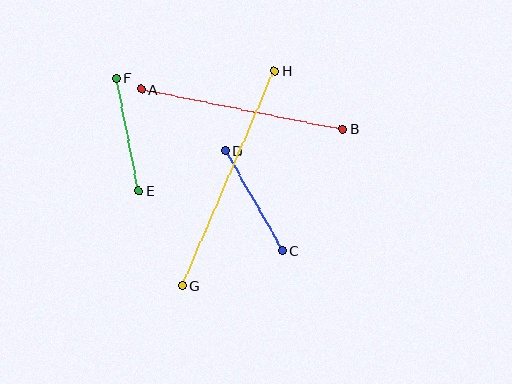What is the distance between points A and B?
The distance is approximately 206 pixels.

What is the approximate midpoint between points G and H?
The midpoint is at approximately (228, 178) pixels.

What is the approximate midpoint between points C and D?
The midpoint is at approximately (254, 201) pixels.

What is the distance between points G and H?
The distance is approximately 234 pixels.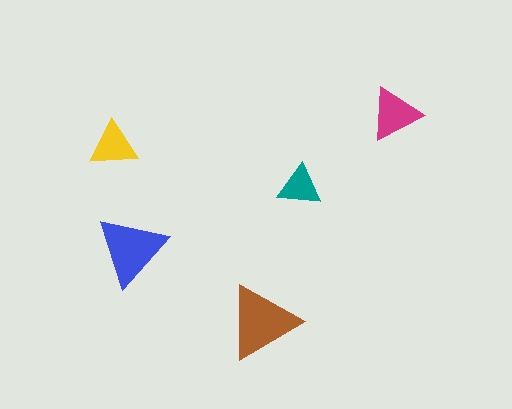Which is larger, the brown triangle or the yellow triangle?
The brown one.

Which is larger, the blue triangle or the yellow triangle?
The blue one.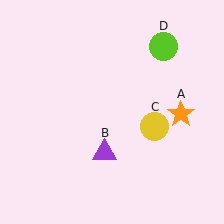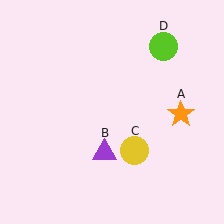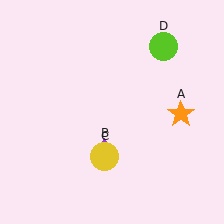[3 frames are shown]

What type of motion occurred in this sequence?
The yellow circle (object C) rotated clockwise around the center of the scene.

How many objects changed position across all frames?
1 object changed position: yellow circle (object C).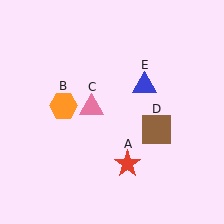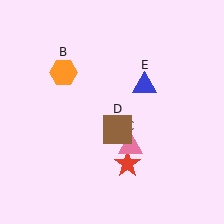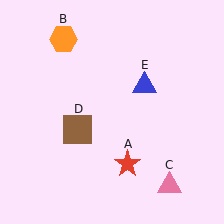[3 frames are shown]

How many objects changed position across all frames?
3 objects changed position: orange hexagon (object B), pink triangle (object C), brown square (object D).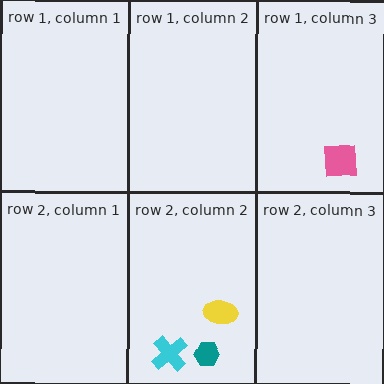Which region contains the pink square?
The row 1, column 3 region.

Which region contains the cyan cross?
The row 2, column 2 region.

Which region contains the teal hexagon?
The row 2, column 2 region.